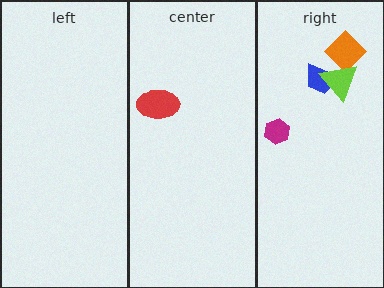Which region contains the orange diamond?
The right region.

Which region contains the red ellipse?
The center region.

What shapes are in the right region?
The orange diamond, the blue trapezoid, the magenta hexagon, the lime triangle.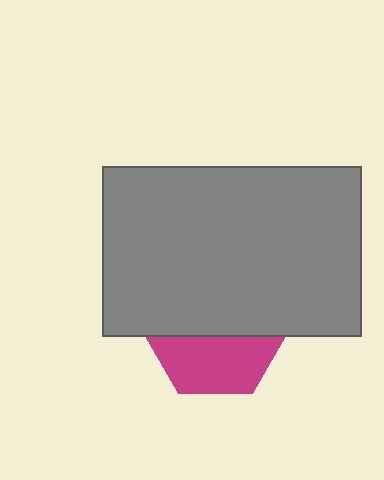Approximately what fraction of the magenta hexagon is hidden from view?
Roughly 58% of the magenta hexagon is hidden behind the gray rectangle.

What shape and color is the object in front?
The object in front is a gray rectangle.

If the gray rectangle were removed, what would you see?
You would see the complete magenta hexagon.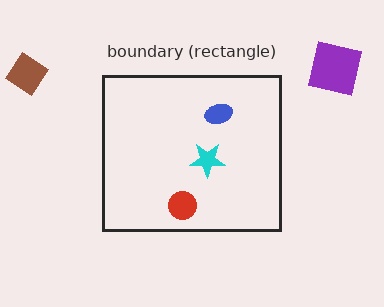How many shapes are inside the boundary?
3 inside, 2 outside.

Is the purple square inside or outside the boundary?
Outside.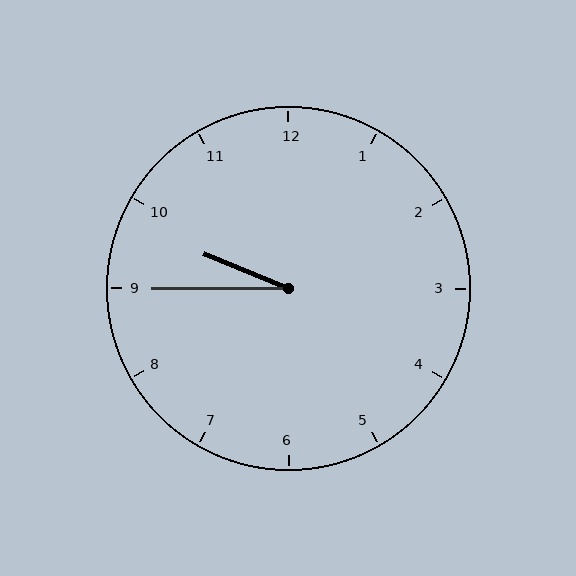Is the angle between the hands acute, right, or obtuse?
It is acute.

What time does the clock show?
9:45.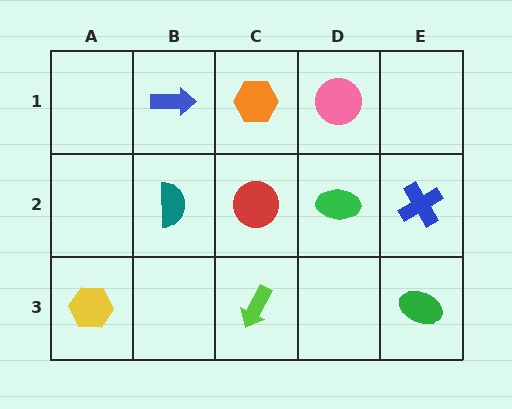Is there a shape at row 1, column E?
No, that cell is empty.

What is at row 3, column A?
A yellow hexagon.